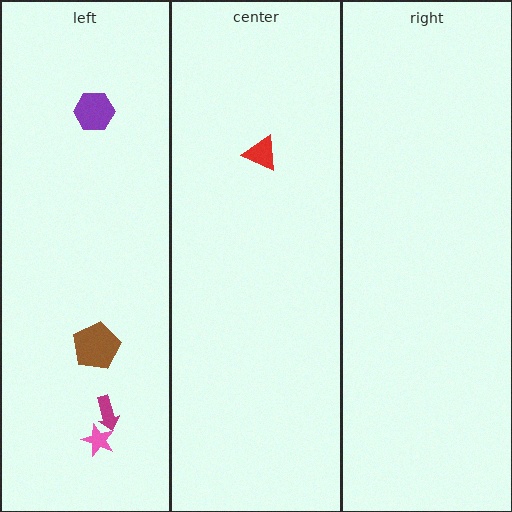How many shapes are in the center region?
1.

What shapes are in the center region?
The red triangle.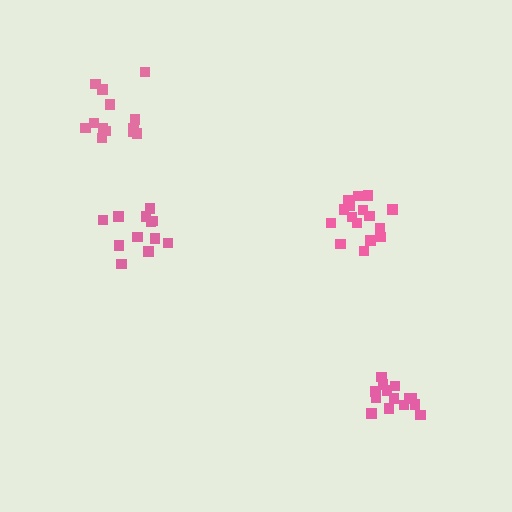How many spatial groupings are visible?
There are 4 spatial groupings.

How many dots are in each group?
Group 1: 12 dots, Group 2: 13 dots, Group 3: 16 dots, Group 4: 15 dots (56 total).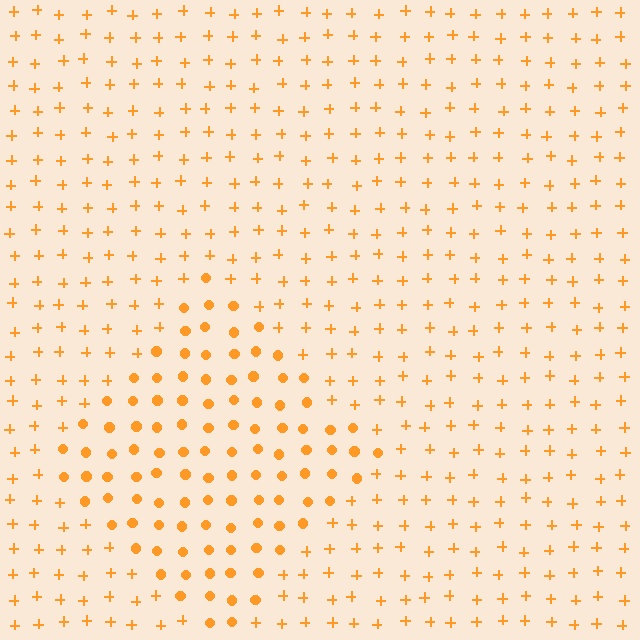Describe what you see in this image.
The image is filled with small orange elements arranged in a uniform grid. A diamond-shaped region contains circles, while the surrounding area contains plus signs. The boundary is defined purely by the change in element shape.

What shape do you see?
I see a diamond.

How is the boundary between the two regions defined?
The boundary is defined by a change in element shape: circles inside vs. plus signs outside. All elements share the same color and spacing.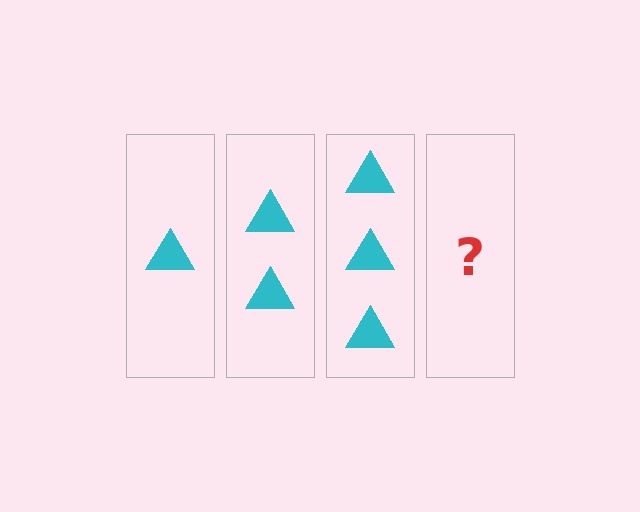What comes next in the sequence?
The next element should be 4 triangles.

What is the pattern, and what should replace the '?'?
The pattern is that each step adds one more triangle. The '?' should be 4 triangles.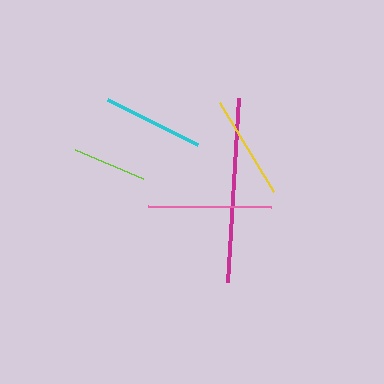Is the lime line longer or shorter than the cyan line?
The cyan line is longer than the lime line.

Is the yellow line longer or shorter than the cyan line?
The yellow line is longer than the cyan line.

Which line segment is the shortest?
The lime line is the shortest at approximately 74 pixels.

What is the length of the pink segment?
The pink segment is approximately 123 pixels long.